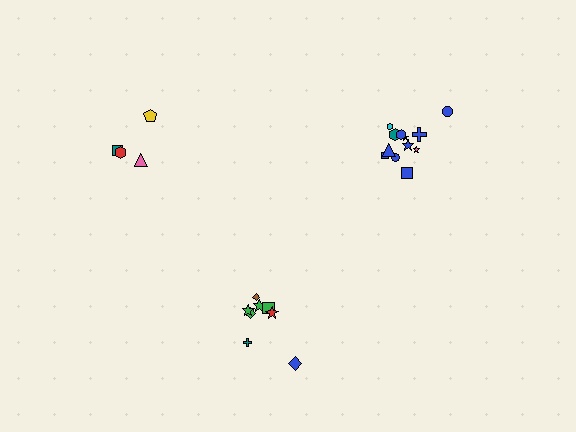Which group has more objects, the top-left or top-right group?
The top-right group.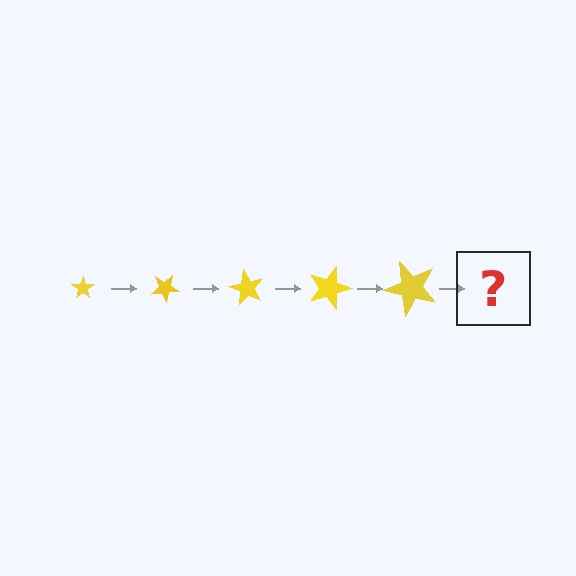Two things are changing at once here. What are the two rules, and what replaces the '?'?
The two rules are that the star grows larger each step and it rotates 30 degrees each step. The '?' should be a star, larger than the previous one and rotated 150 degrees from the start.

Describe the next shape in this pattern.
It should be a star, larger than the previous one and rotated 150 degrees from the start.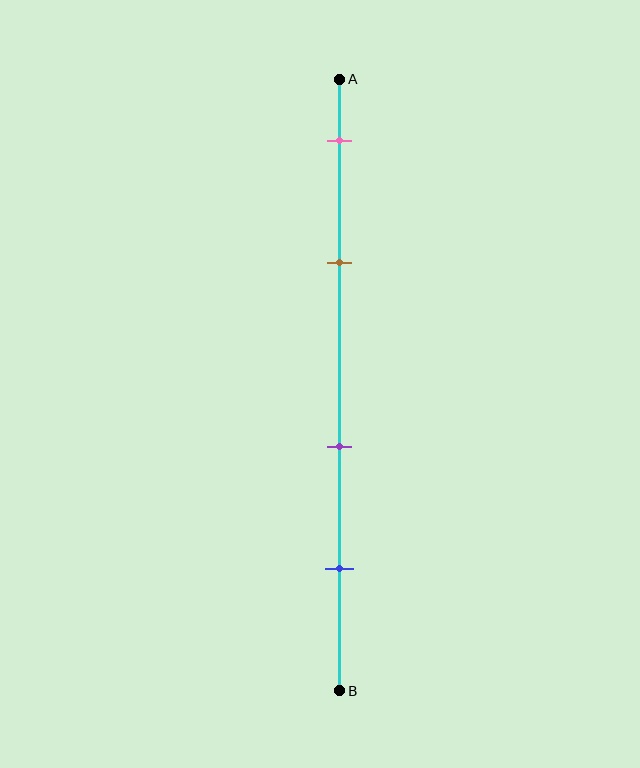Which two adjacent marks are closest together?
The pink and brown marks are the closest adjacent pair.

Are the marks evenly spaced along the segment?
No, the marks are not evenly spaced.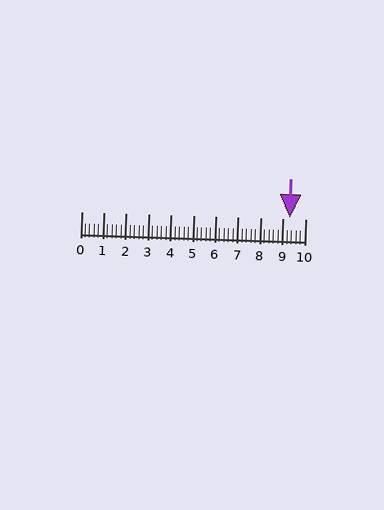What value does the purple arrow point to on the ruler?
The purple arrow points to approximately 9.3.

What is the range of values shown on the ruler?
The ruler shows values from 0 to 10.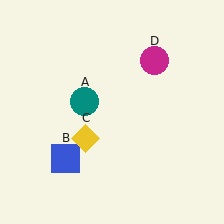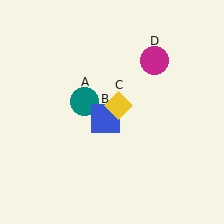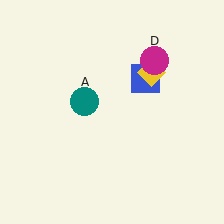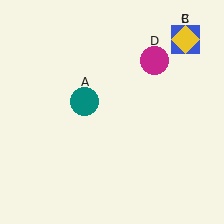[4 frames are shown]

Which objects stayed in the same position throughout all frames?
Teal circle (object A) and magenta circle (object D) remained stationary.